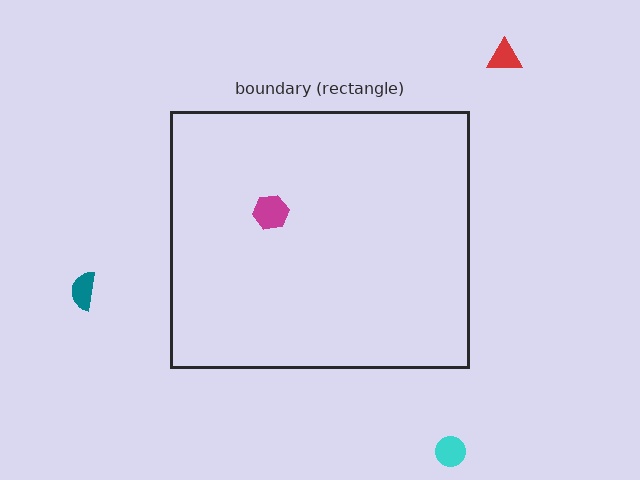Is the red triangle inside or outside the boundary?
Outside.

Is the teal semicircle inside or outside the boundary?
Outside.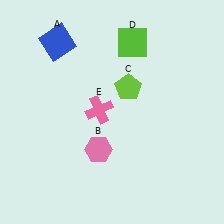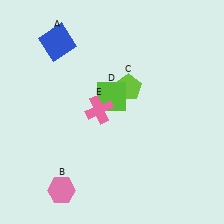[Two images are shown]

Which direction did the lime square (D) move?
The lime square (D) moved down.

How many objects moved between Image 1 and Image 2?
2 objects moved between the two images.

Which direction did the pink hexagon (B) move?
The pink hexagon (B) moved down.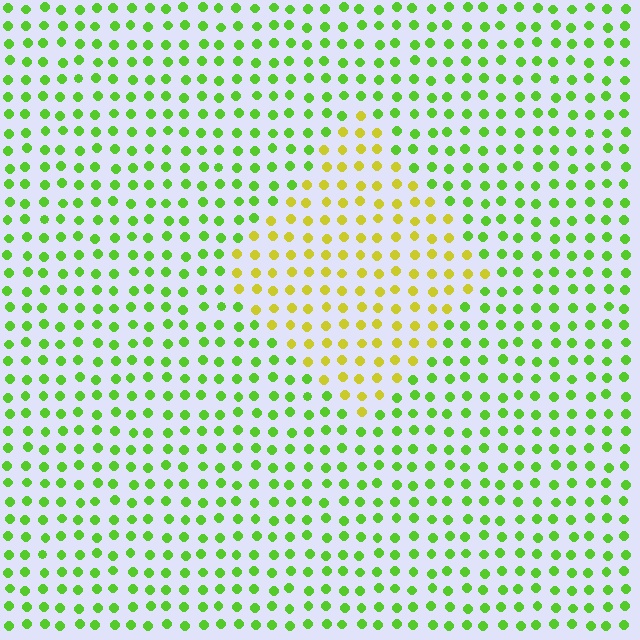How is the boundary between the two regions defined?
The boundary is defined purely by a slight shift in hue (about 44 degrees). Spacing, size, and orientation are identical on both sides.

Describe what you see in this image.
The image is filled with small lime elements in a uniform arrangement. A diamond-shaped region is visible where the elements are tinted to a slightly different hue, forming a subtle color boundary.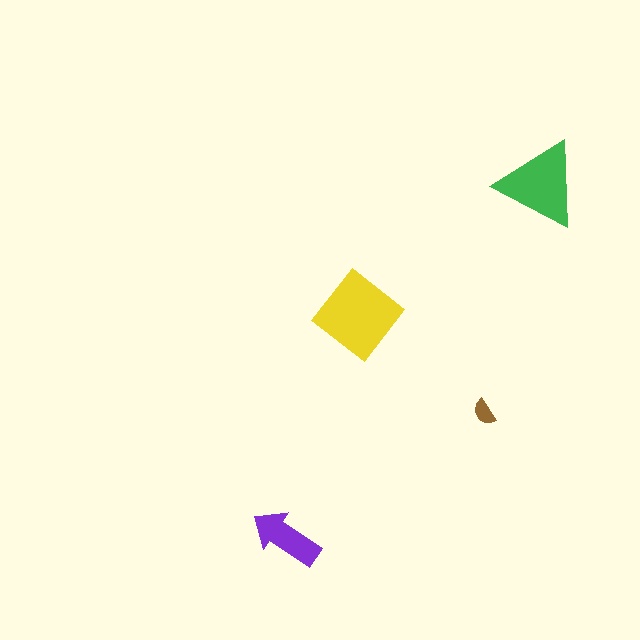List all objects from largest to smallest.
The yellow diamond, the green triangle, the purple arrow, the brown semicircle.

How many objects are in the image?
There are 4 objects in the image.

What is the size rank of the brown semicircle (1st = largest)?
4th.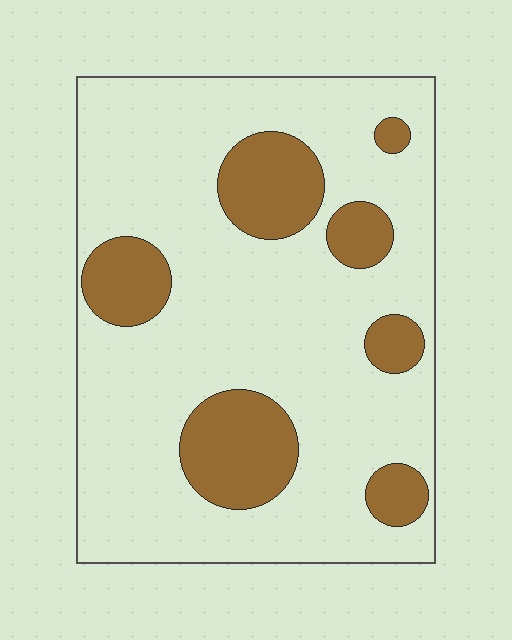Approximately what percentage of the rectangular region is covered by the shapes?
Approximately 20%.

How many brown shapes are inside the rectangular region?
7.